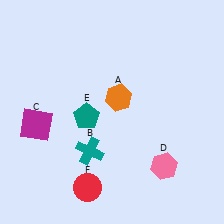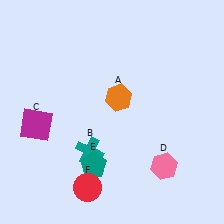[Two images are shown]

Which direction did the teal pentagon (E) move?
The teal pentagon (E) moved down.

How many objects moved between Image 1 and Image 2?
1 object moved between the two images.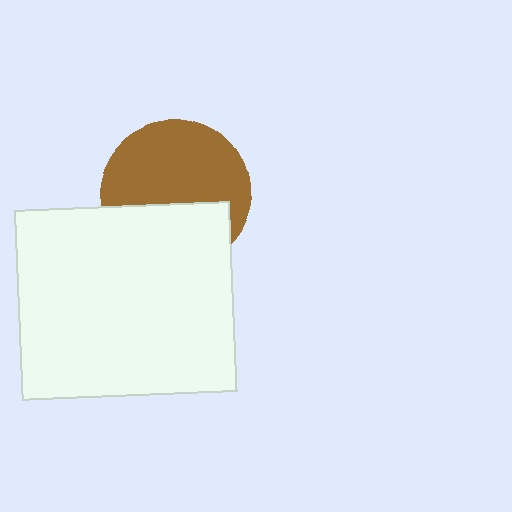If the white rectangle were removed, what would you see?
You would see the complete brown circle.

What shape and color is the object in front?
The object in front is a white rectangle.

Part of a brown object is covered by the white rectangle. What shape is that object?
It is a circle.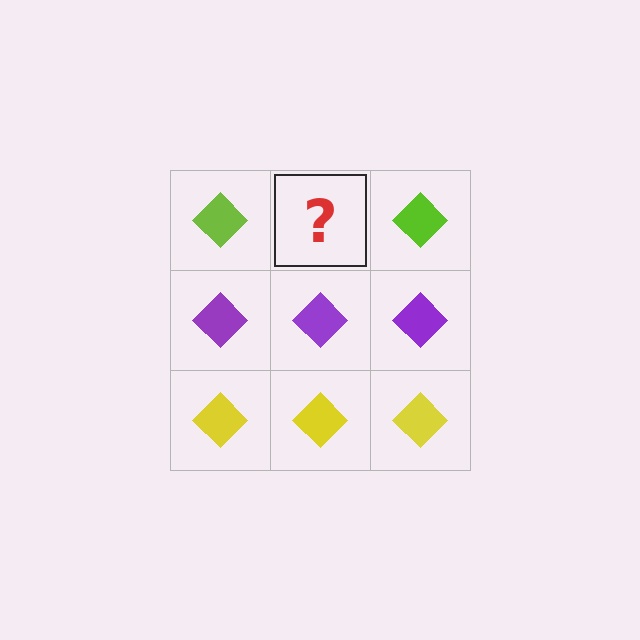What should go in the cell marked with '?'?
The missing cell should contain a lime diamond.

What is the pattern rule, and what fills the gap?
The rule is that each row has a consistent color. The gap should be filled with a lime diamond.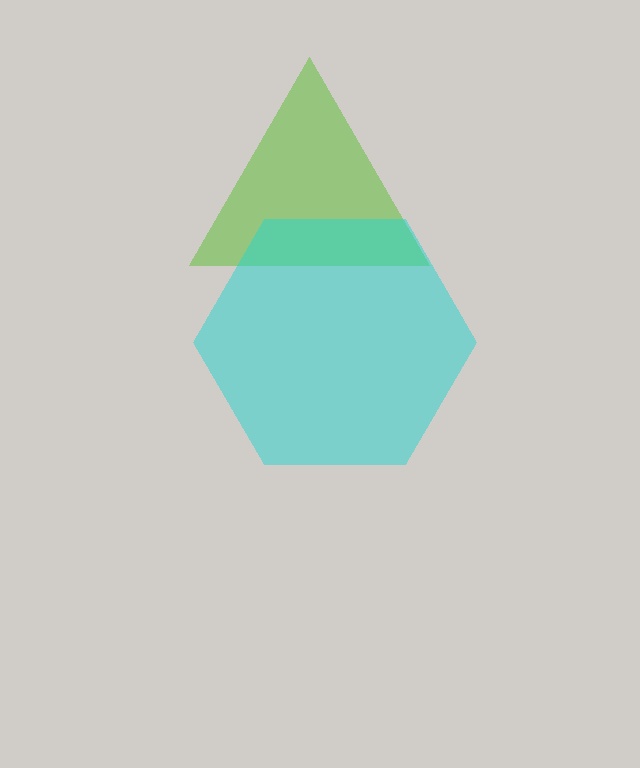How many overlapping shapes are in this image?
There are 2 overlapping shapes in the image.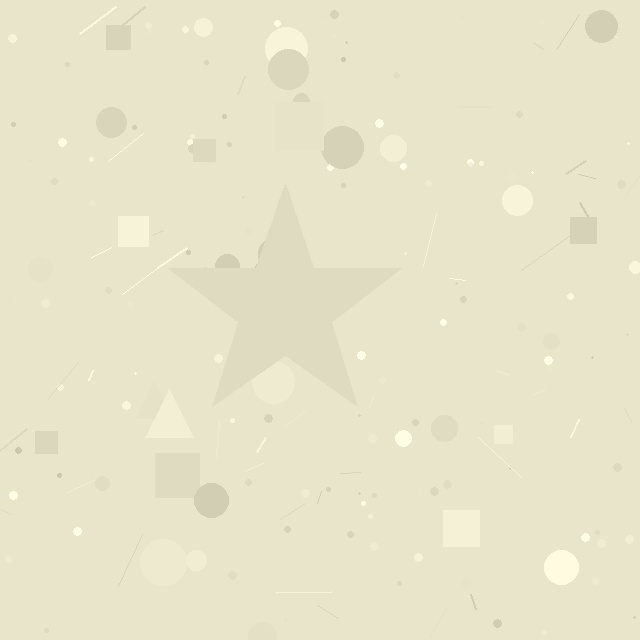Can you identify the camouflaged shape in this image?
The camouflaged shape is a star.